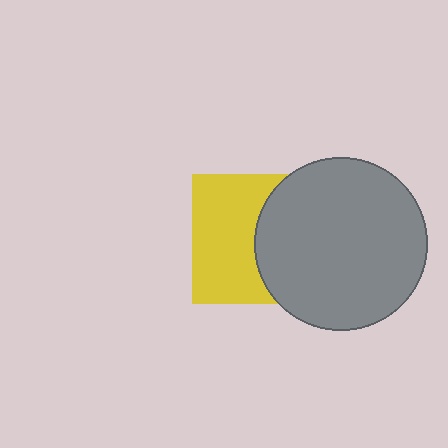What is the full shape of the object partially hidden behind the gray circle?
The partially hidden object is a yellow square.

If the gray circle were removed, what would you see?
You would see the complete yellow square.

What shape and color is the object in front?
The object in front is a gray circle.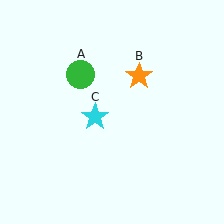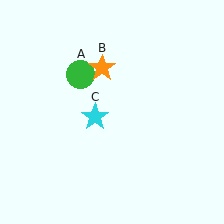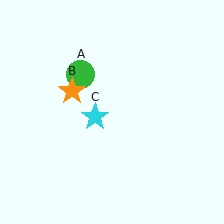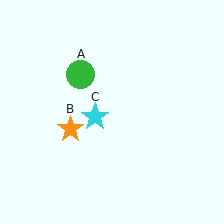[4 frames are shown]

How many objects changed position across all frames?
1 object changed position: orange star (object B).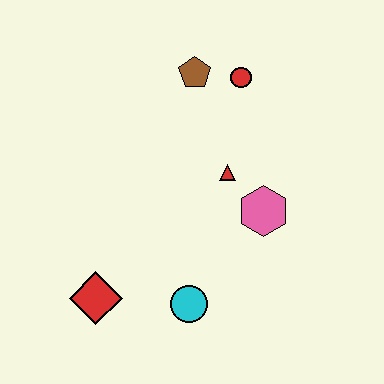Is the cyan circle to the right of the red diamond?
Yes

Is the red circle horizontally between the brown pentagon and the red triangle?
No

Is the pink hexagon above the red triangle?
No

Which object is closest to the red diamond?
The cyan circle is closest to the red diamond.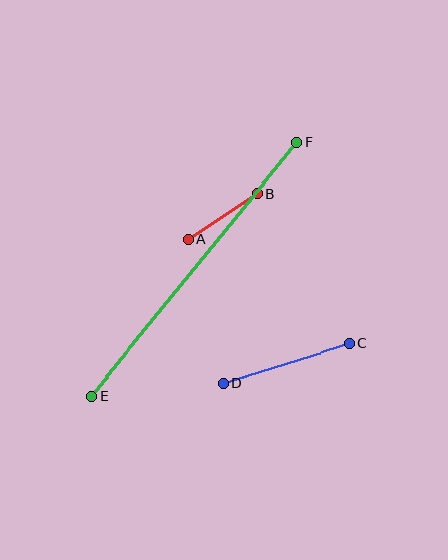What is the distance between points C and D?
The distance is approximately 133 pixels.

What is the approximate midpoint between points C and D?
The midpoint is at approximately (286, 363) pixels.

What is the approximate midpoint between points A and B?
The midpoint is at approximately (222, 216) pixels.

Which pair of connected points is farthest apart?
Points E and F are farthest apart.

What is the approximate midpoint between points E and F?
The midpoint is at approximately (194, 269) pixels.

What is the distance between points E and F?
The distance is approximately 327 pixels.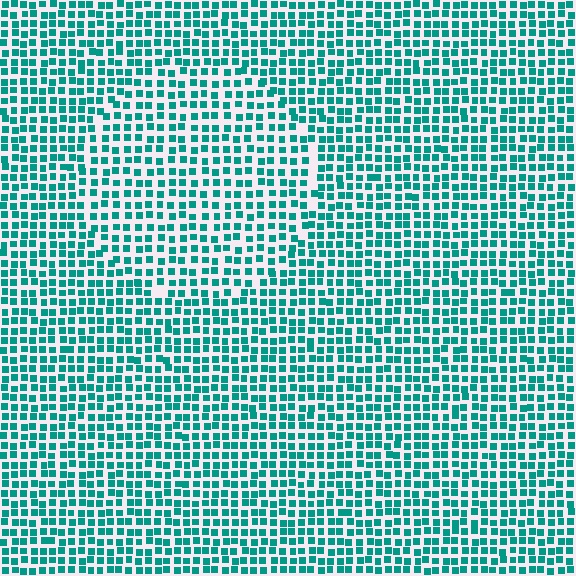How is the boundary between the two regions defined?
The boundary is defined by a change in element density (approximately 1.3x ratio). All elements are the same color, size, and shape.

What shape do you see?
I see a circle.